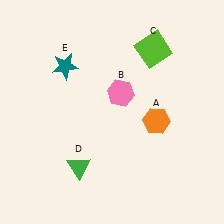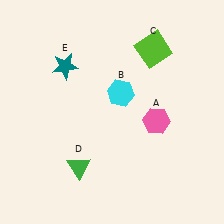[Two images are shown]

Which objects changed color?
A changed from orange to pink. B changed from pink to cyan.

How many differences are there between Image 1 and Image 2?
There are 2 differences between the two images.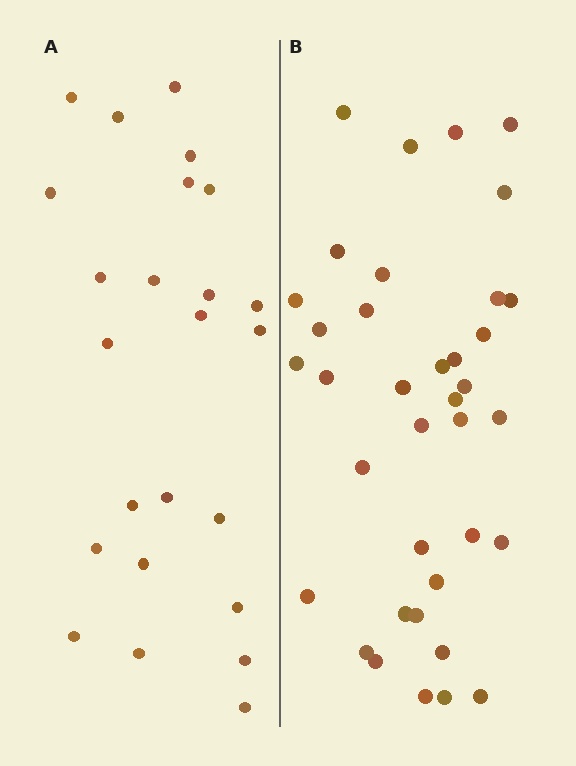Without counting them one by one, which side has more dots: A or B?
Region B (the right region) has more dots.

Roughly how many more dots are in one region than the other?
Region B has approximately 15 more dots than region A.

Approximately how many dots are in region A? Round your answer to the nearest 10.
About 20 dots. (The exact count is 24, which rounds to 20.)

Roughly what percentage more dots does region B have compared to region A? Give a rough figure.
About 55% more.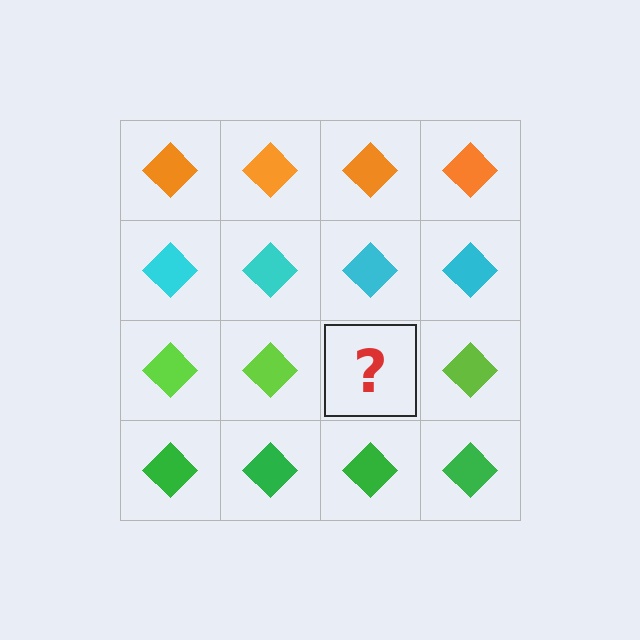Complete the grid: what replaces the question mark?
The question mark should be replaced with a lime diamond.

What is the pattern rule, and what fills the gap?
The rule is that each row has a consistent color. The gap should be filled with a lime diamond.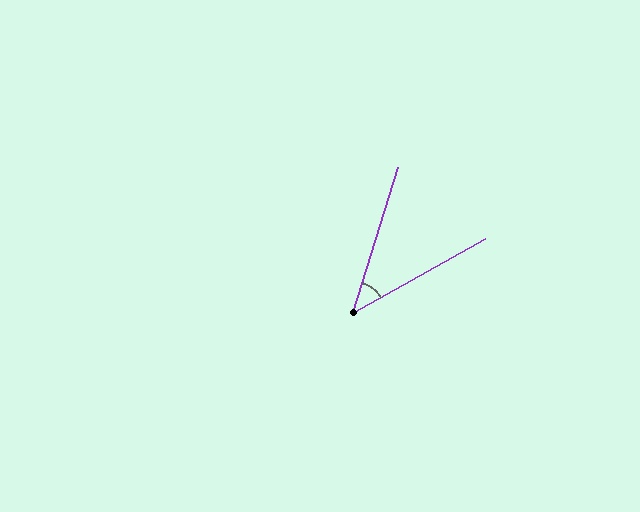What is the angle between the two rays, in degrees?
Approximately 43 degrees.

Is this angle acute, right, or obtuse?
It is acute.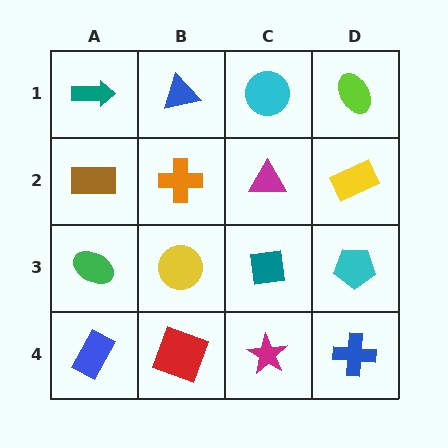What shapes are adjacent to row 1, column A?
A brown rectangle (row 2, column A), a blue triangle (row 1, column B).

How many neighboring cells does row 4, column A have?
2.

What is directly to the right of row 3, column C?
A cyan pentagon.